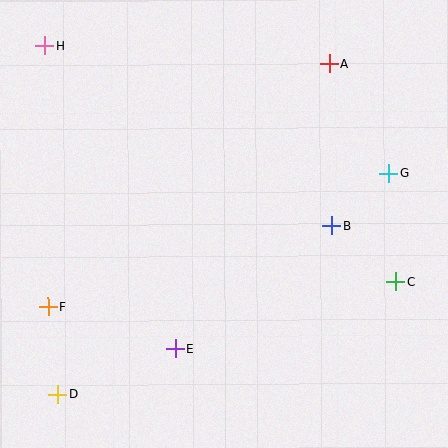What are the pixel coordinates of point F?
Point F is at (48, 307).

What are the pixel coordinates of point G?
Point G is at (389, 173).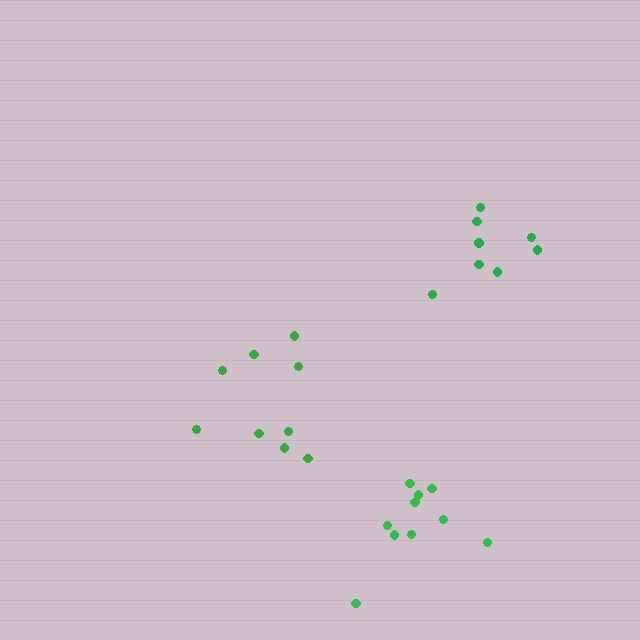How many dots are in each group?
Group 1: 10 dots, Group 2: 8 dots, Group 3: 9 dots (27 total).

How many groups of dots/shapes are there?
There are 3 groups.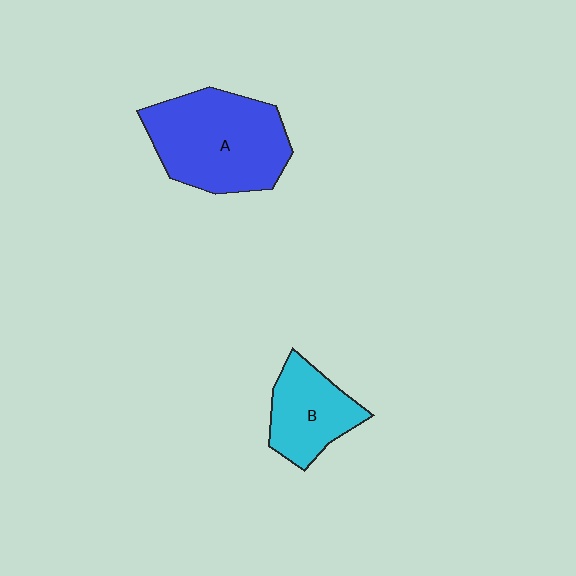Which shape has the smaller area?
Shape B (cyan).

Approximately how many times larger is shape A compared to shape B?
Approximately 1.8 times.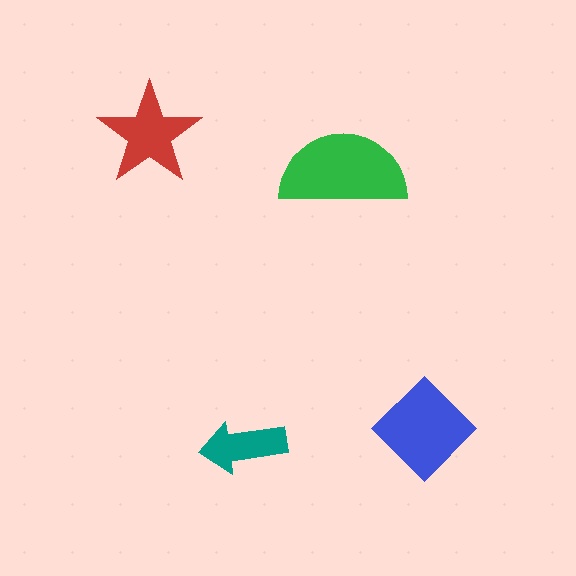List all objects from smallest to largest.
The teal arrow, the red star, the blue diamond, the green semicircle.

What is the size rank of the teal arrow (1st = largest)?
4th.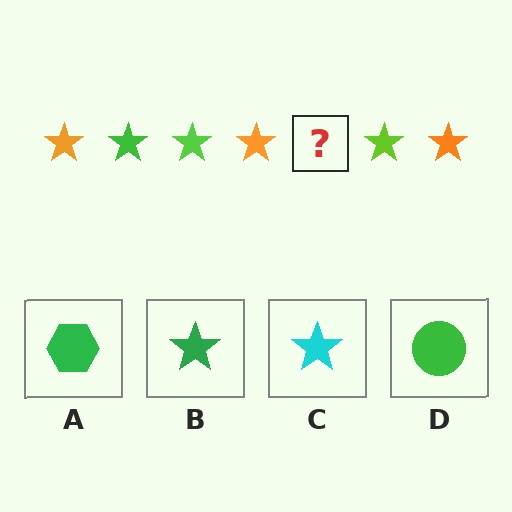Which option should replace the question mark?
Option B.